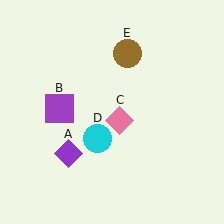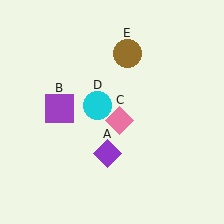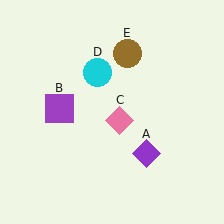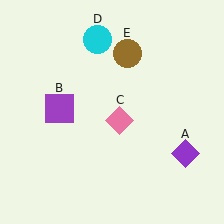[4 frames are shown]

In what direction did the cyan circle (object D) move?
The cyan circle (object D) moved up.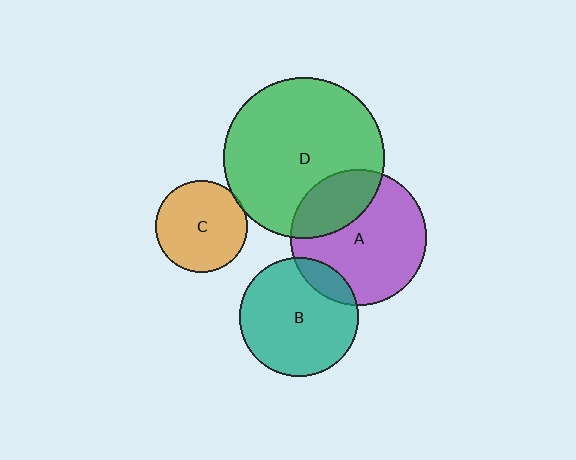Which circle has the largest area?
Circle D (green).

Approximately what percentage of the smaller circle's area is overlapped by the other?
Approximately 30%.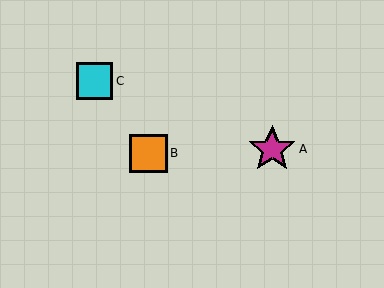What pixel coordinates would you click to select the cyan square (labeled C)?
Click at (95, 81) to select the cyan square C.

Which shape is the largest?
The magenta star (labeled A) is the largest.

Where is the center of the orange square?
The center of the orange square is at (149, 153).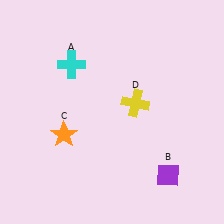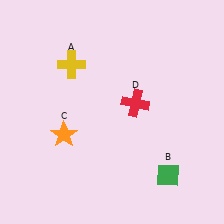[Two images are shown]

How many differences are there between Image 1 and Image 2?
There are 3 differences between the two images.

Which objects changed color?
A changed from cyan to yellow. B changed from purple to green. D changed from yellow to red.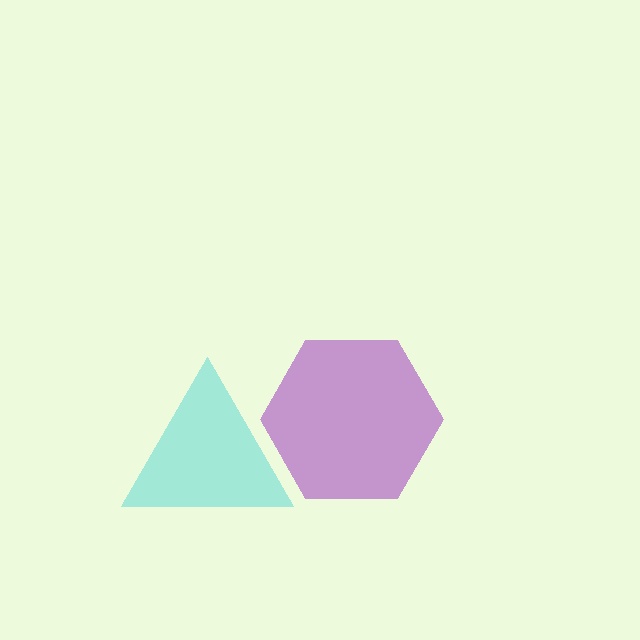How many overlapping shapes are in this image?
There are 2 overlapping shapes in the image.